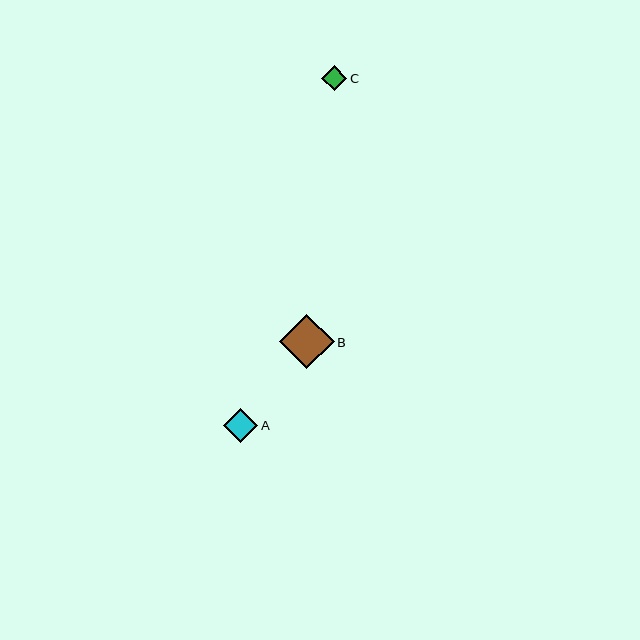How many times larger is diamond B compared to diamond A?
Diamond B is approximately 1.6 times the size of diamond A.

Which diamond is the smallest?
Diamond C is the smallest with a size of approximately 26 pixels.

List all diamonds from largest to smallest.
From largest to smallest: B, A, C.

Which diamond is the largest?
Diamond B is the largest with a size of approximately 55 pixels.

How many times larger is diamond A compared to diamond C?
Diamond A is approximately 1.3 times the size of diamond C.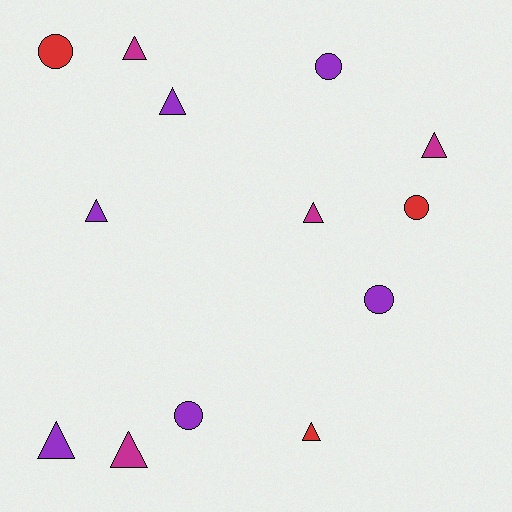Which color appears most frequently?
Purple, with 6 objects.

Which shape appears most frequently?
Triangle, with 8 objects.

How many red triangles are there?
There is 1 red triangle.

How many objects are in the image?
There are 13 objects.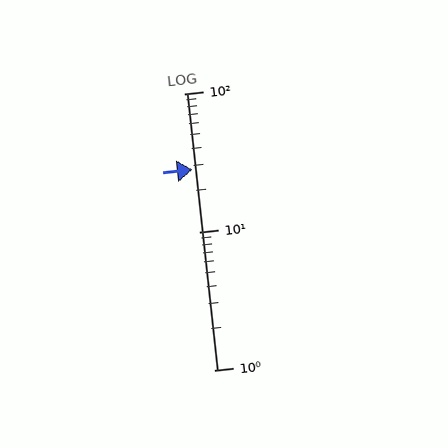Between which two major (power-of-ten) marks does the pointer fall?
The pointer is between 10 and 100.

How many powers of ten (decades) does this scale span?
The scale spans 2 decades, from 1 to 100.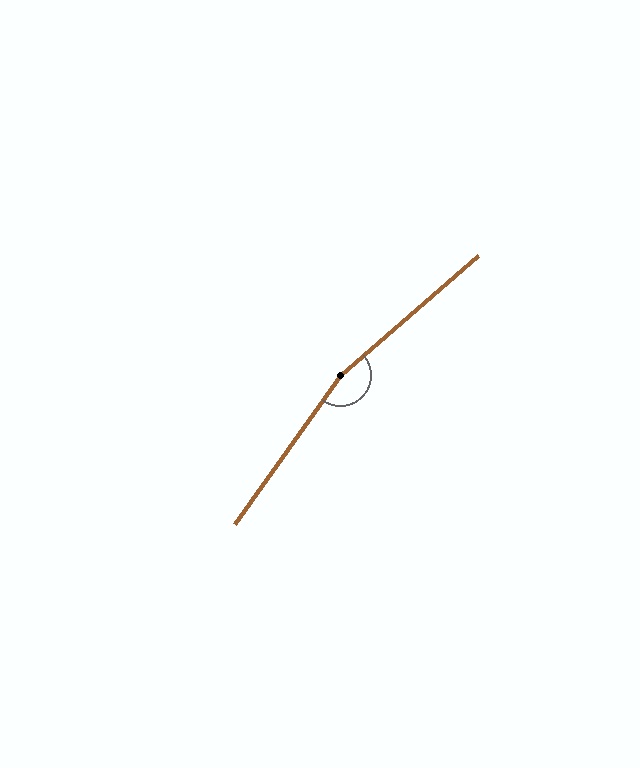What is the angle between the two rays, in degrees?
Approximately 167 degrees.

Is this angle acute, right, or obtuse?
It is obtuse.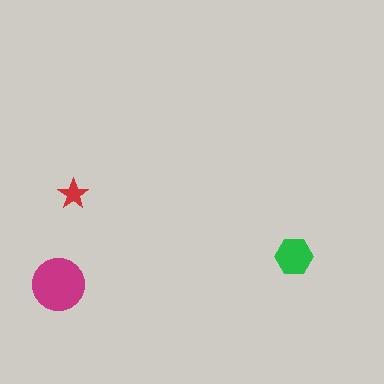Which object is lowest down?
The magenta circle is bottommost.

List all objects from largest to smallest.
The magenta circle, the green hexagon, the red star.